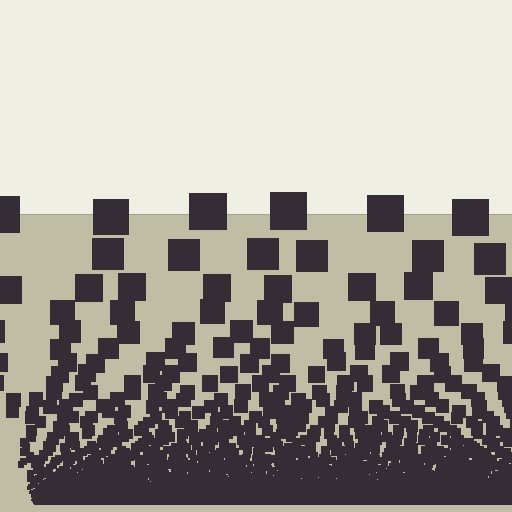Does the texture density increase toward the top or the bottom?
Density increases toward the bottom.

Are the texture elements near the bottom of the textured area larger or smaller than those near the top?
Smaller. The gradient is inverted — elements near the bottom are smaller and denser.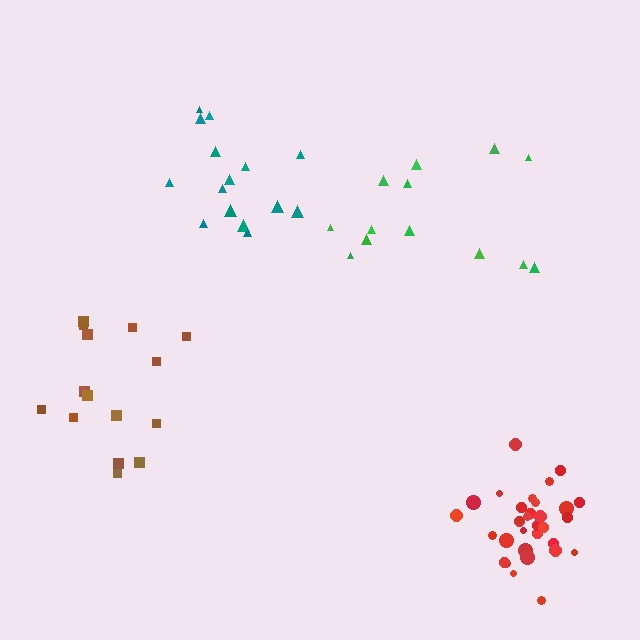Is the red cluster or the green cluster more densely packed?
Red.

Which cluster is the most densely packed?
Red.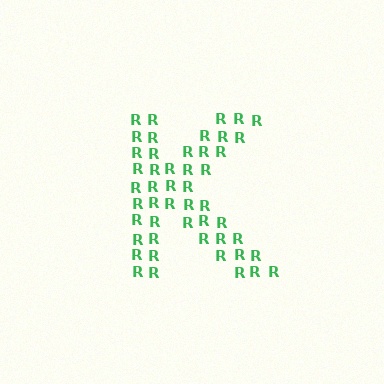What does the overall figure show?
The overall figure shows the letter K.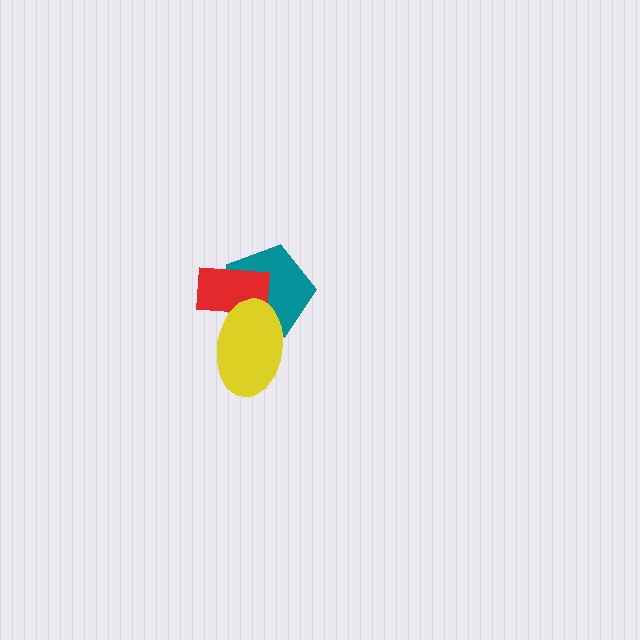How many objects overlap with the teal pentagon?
2 objects overlap with the teal pentagon.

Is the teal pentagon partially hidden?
Yes, it is partially covered by another shape.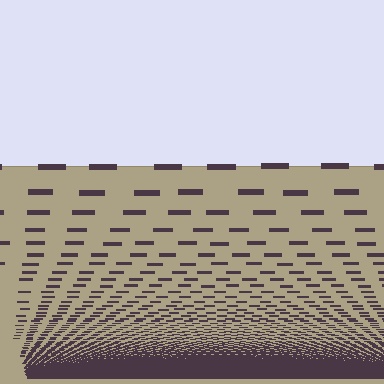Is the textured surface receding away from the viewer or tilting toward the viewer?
The surface appears to tilt toward the viewer. Texture elements get larger and sparser toward the top.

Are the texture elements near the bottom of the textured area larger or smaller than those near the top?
Smaller. The gradient is inverted — elements near the bottom are smaller and denser.